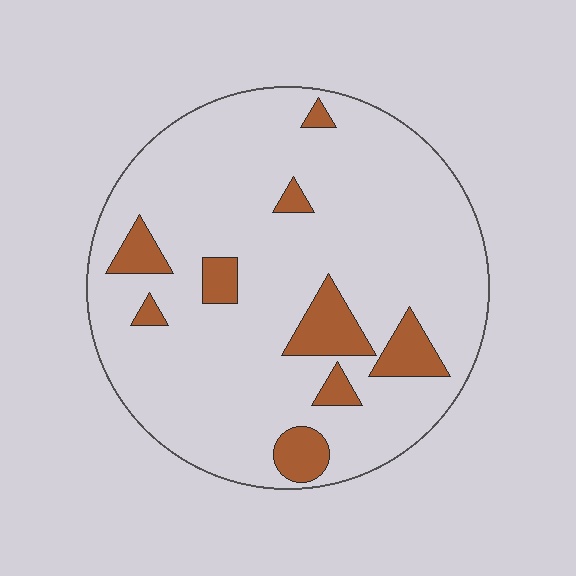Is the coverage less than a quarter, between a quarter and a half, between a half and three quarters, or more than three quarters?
Less than a quarter.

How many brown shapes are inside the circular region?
9.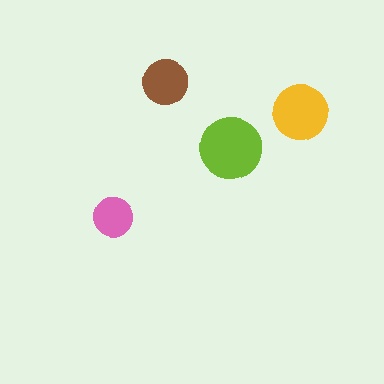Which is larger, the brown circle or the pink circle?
The brown one.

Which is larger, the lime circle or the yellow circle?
The lime one.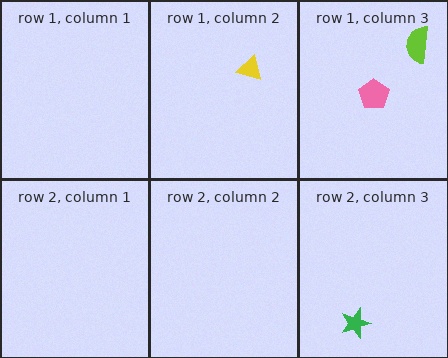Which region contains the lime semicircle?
The row 1, column 3 region.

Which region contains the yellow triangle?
The row 1, column 2 region.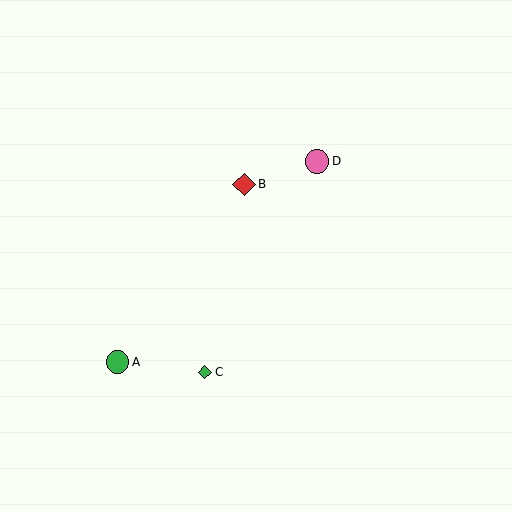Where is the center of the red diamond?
The center of the red diamond is at (244, 184).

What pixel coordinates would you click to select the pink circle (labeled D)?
Click at (317, 161) to select the pink circle D.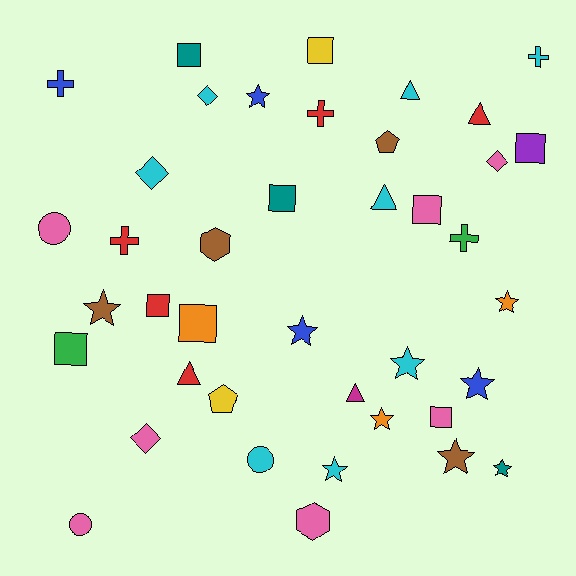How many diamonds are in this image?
There are 4 diamonds.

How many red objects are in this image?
There are 5 red objects.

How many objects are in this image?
There are 40 objects.